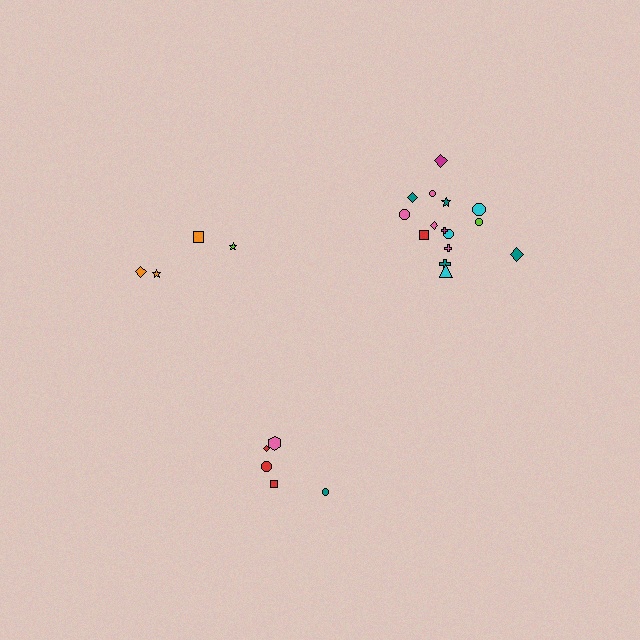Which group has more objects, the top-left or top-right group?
The top-right group.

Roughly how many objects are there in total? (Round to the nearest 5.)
Roughly 25 objects in total.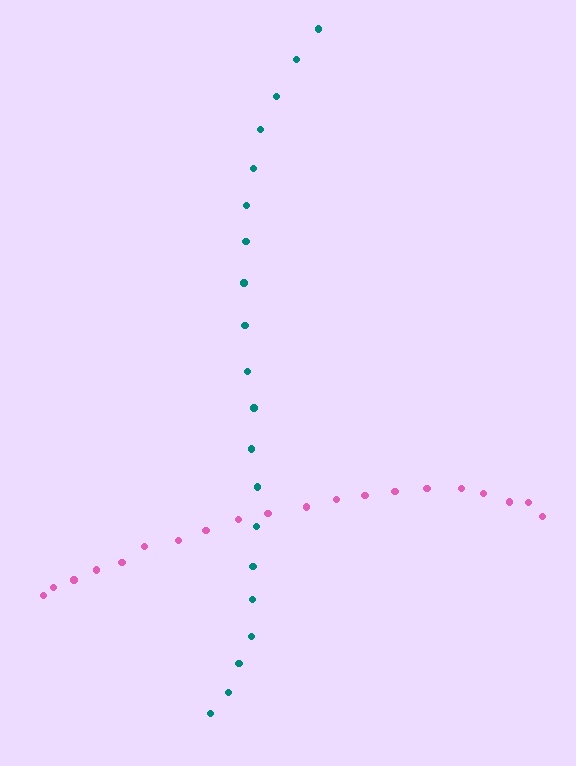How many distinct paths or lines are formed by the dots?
There are 2 distinct paths.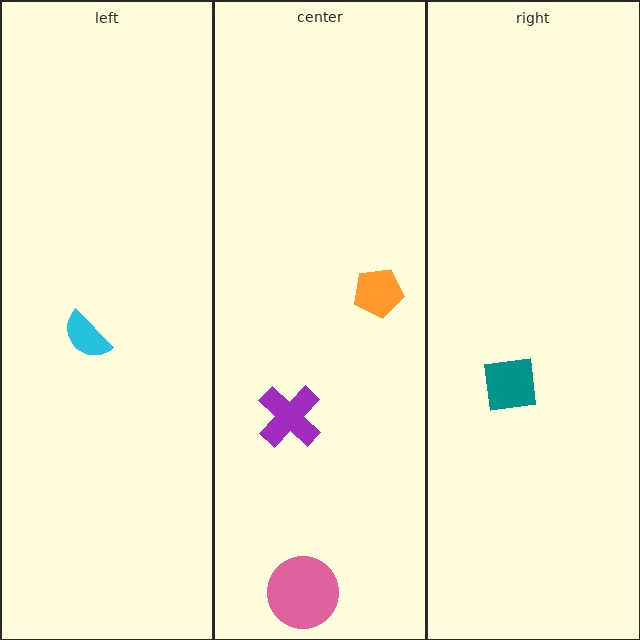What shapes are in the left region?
The cyan semicircle.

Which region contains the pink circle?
The center region.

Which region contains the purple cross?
The center region.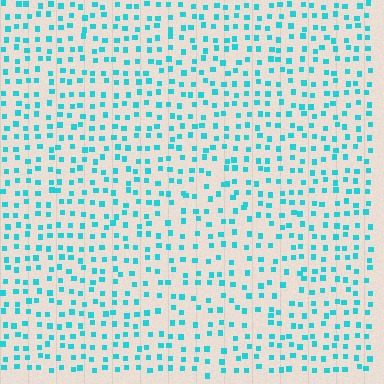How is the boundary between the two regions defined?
The boundary is defined by a change in element density (approximately 1.3x ratio). All elements are the same color, size, and shape.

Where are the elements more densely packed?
The elements are more densely packed outside the diamond boundary.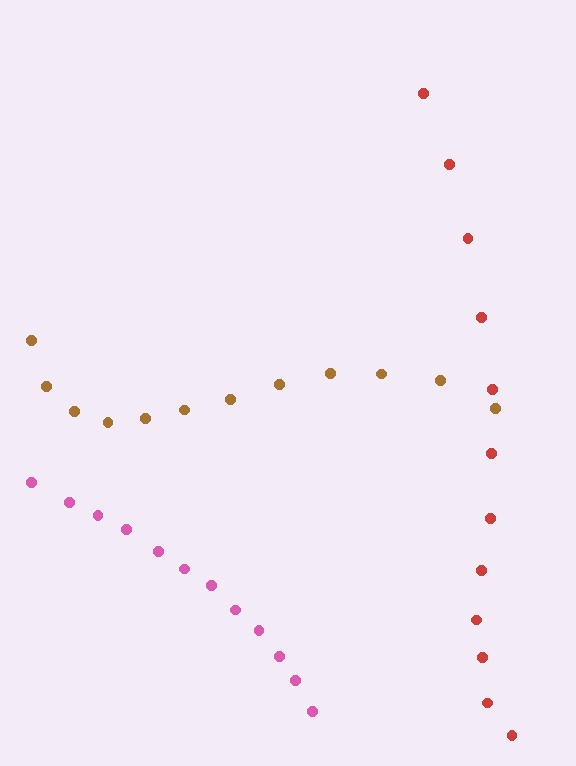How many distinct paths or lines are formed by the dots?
There are 3 distinct paths.